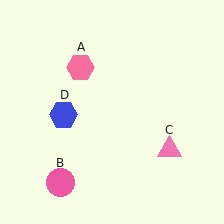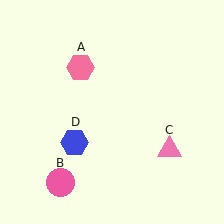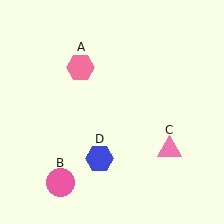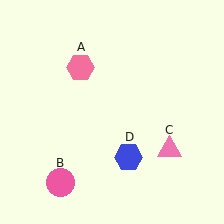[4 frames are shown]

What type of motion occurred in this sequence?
The blue hexagon (object D) rotated counterclockwise around the center of the scene.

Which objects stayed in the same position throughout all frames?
Pink hexagon (object A) and pink circle (object B) and pink triangle (object C) remained stationary.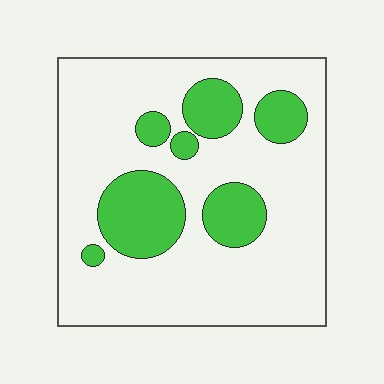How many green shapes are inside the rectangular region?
7.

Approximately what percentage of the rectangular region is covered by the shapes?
Approximately 25%.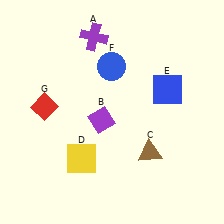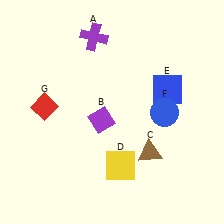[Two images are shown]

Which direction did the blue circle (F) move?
The blue circle (F) moved right.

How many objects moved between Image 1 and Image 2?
2 objects moved between the two images.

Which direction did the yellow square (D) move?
The yellow square (D) moved right.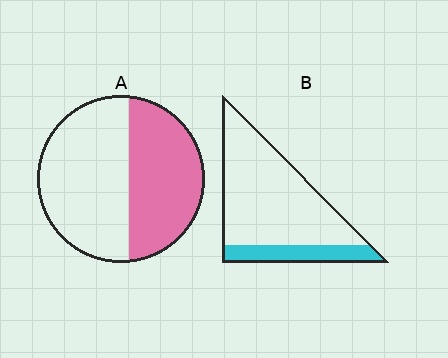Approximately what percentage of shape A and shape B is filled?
A is approximately 45% and B is approximately 20%.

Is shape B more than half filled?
No.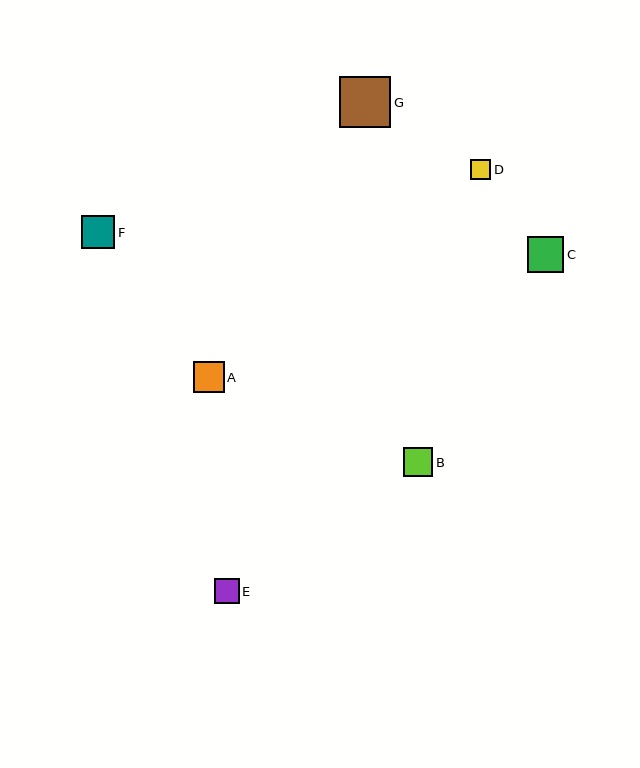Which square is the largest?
Square G is the largest with a size of approximately 51 pixels.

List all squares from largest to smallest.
From largest to smallest: G, C, F, A, B, E, D.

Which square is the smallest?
Square D is the smallest with a size of approximately 20 pixels.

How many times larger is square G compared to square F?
Square G is approximately 1.5 times the size of square F.